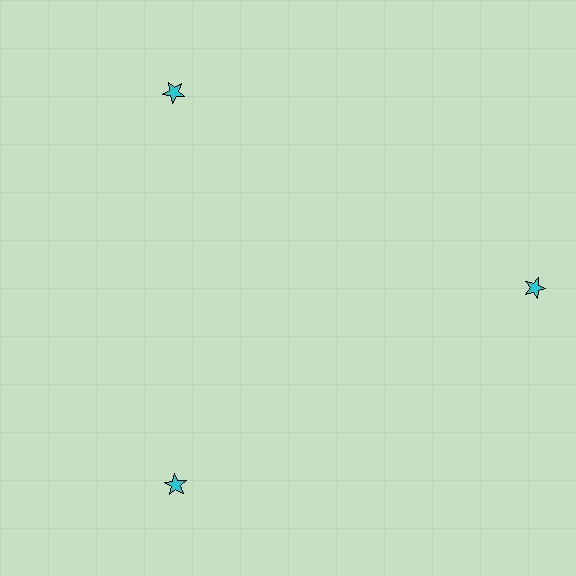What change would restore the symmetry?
The symmetry would be restored by moving it inward, back onto the ring so that all 3 stars sit at equal angles and equal distance from the center.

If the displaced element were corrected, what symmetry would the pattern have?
It would have 3-fold rotational symmetry — the pattern would map onto itself every 120 degrees.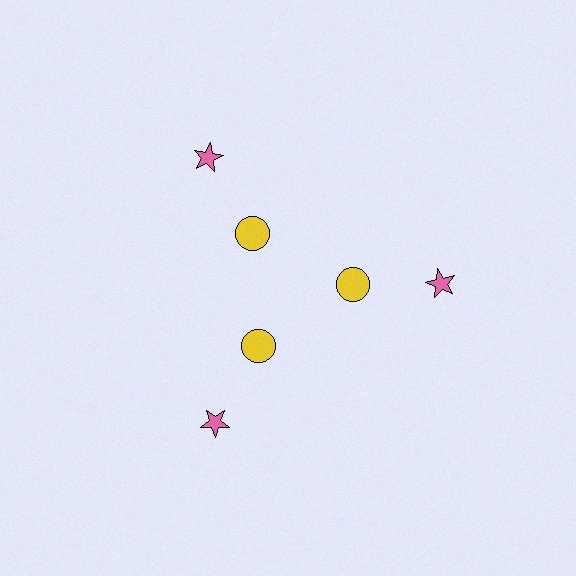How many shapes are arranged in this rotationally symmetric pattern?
There are 6 shapes, arranged in 3 groups of 2.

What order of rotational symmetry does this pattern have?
This pattern has 3-fold rotational symmetry.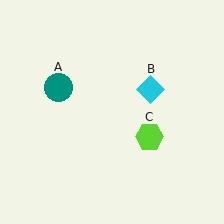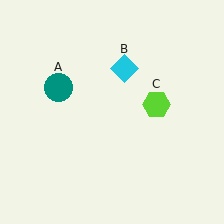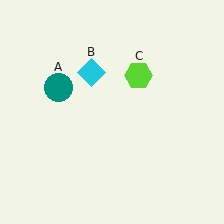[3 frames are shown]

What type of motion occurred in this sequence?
The cyan diamond (object B), lime hexagon (object C) rotated counterclockwise around the center of the scene.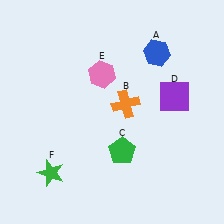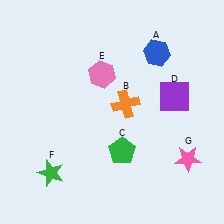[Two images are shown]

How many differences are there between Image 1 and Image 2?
There is 1 difference between the two images.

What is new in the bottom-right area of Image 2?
A pink star (G) was added in the bottom-right area of Image 2.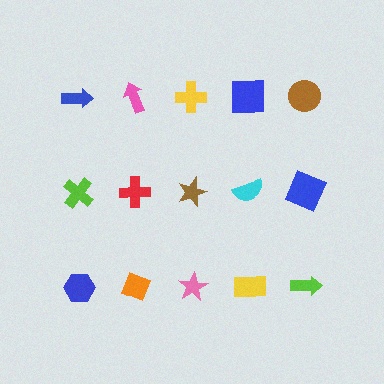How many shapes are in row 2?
5 shapes.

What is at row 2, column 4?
A cyan semicircle.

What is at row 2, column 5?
A blue square.